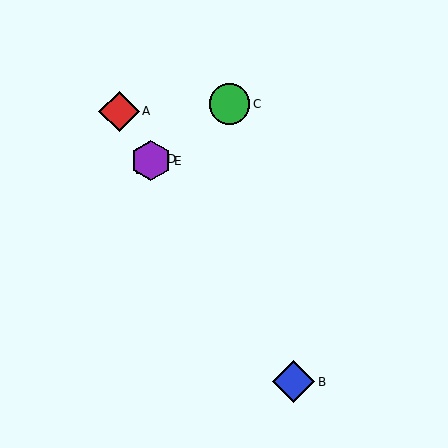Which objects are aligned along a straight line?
Objects A, B, D, E are aligned along a straight line.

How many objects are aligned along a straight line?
4 objects (A, B, D, E) are aligned along a straight line.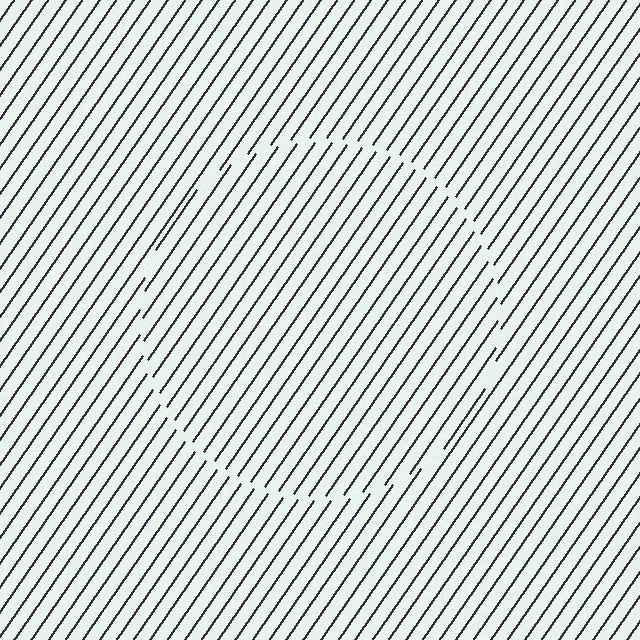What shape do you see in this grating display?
An illusory circle. The interior of the shape contains the same grating, shifted by half a period — the contour is defined by the phase discontinuity where line-ends from the inner and outer gratings abut.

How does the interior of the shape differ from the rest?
The interior of the shape contains the same grating, shifted by half a period — the contour is defined by the phase discontinuity where line-ends from the inner and outer gratings abut.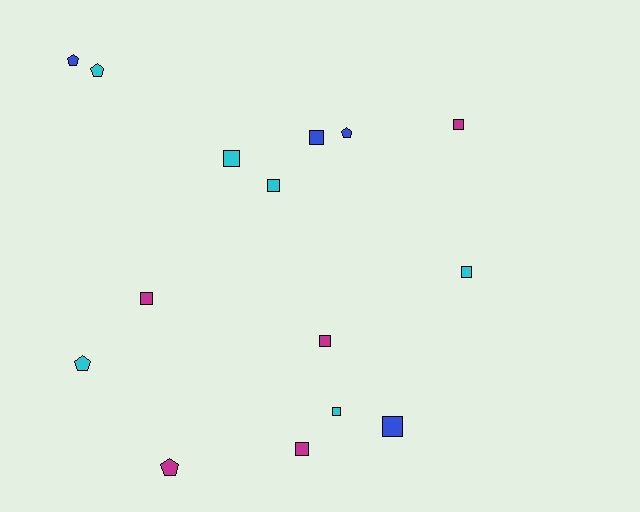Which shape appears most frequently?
Square, with 10 objects.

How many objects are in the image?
There are 15 objects.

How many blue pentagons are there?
There are 2 blue pentagons.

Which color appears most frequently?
Cyan, with 6 objects.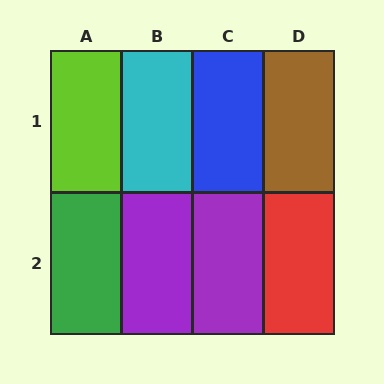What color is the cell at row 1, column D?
Brown.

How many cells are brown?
1 cell is brown.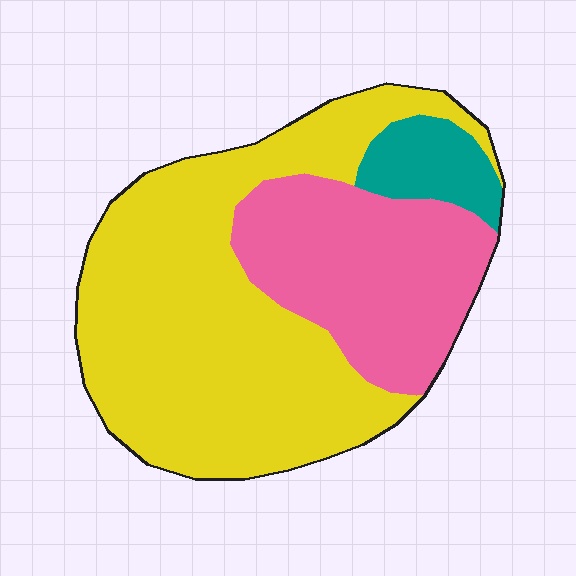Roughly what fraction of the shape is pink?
Pink takes up about one third (1/3) of the shape.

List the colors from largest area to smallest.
From largest to smallest: yellow, pink, teal.